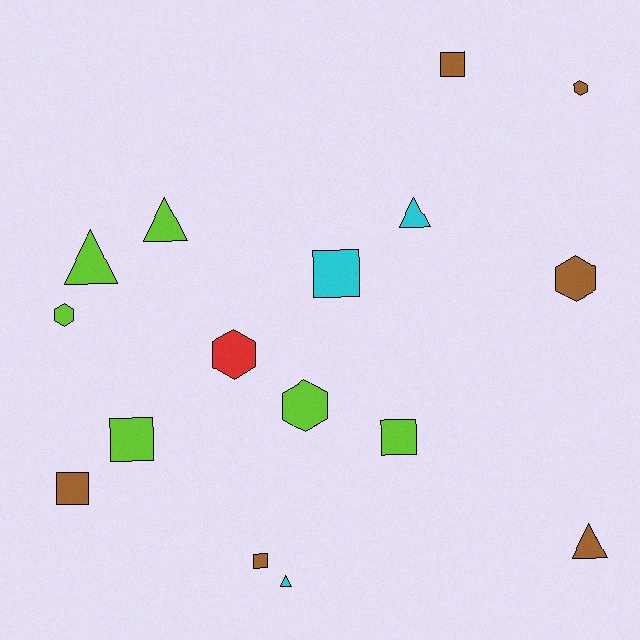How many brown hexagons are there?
There are 2 brown hexagons.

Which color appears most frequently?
Brown, with 6 objects.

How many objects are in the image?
There are 16 objects.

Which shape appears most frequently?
Square, with 6 objects.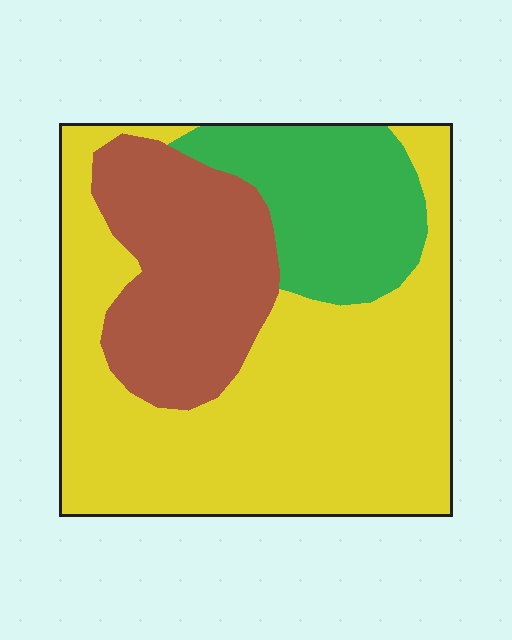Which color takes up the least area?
Green, at roughly 20%.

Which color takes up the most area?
Yellow, at roughly 55%.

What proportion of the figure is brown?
Brown takes up less than a quarter of the figure.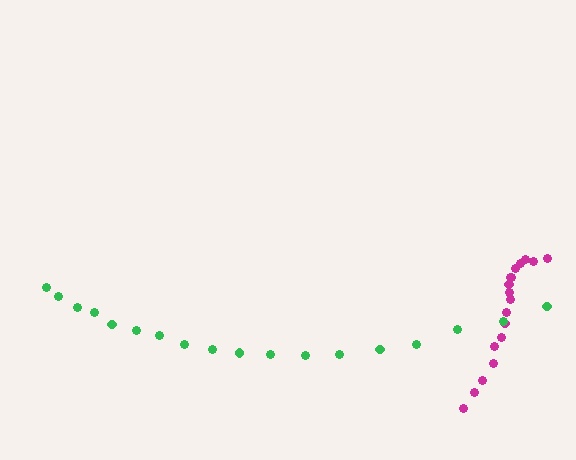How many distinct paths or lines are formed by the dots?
There are 2 distinct paths.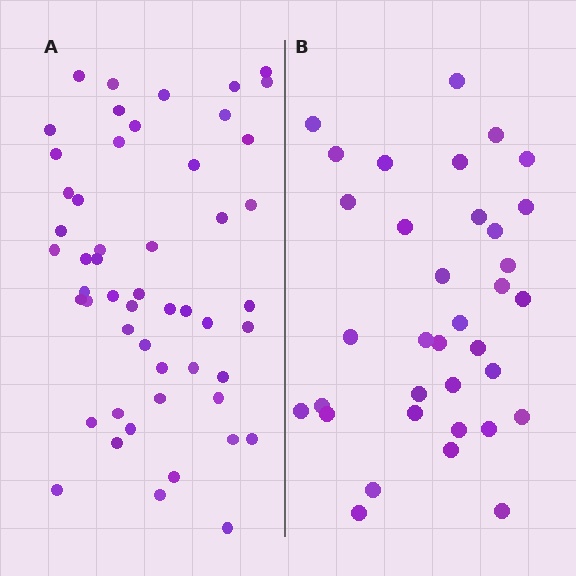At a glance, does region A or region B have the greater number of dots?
Region A (the left region) has more dots.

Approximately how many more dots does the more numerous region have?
Region A has approximately 15 more dots than region B.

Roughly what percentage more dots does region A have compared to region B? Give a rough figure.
About 50% more.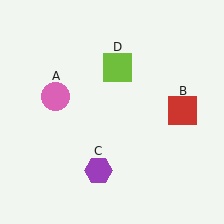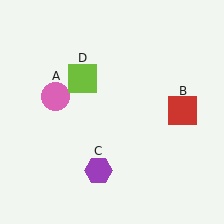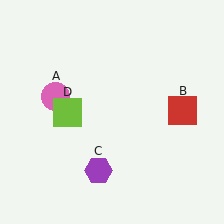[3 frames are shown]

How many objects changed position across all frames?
1 object changed position: lime square (object D).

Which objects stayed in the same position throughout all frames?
Pink circle (object A) and red square (object B) and purple hexagon (object C) remained stationary.